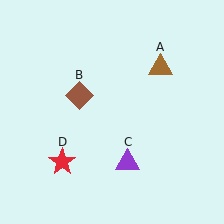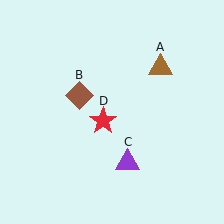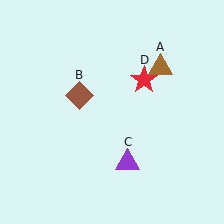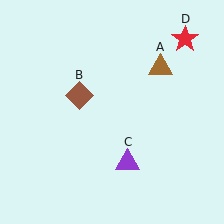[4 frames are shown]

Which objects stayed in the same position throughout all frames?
Brown triangle (object A) and brown diamond (object B) and purple triangle (object C) remained stationary.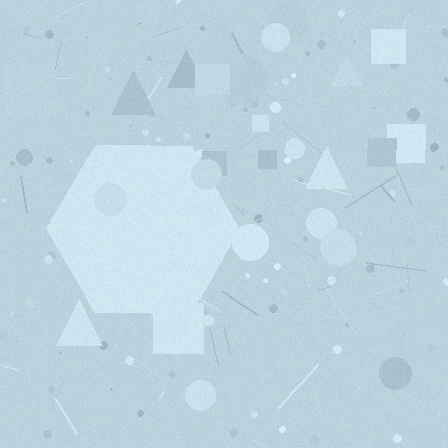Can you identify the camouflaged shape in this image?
The camouflaged shape is a hexagon.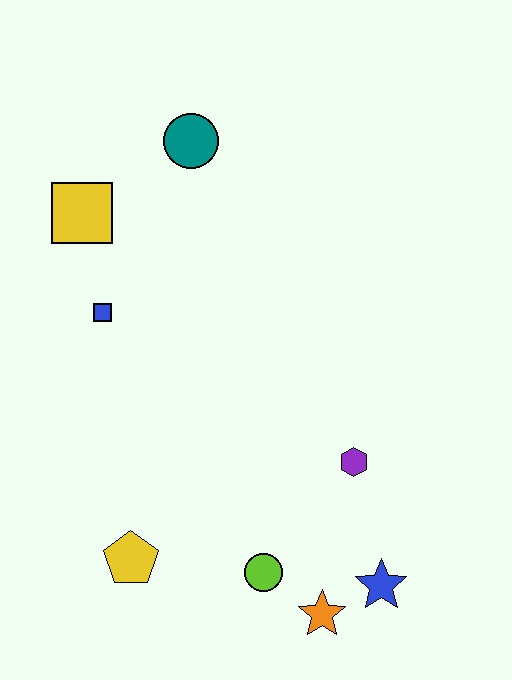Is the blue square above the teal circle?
No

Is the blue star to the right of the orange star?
Yes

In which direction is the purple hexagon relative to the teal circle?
The purple hexagon is below the teal circle.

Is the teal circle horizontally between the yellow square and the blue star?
Yes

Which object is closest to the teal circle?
The yellow square is closest to the teal circle.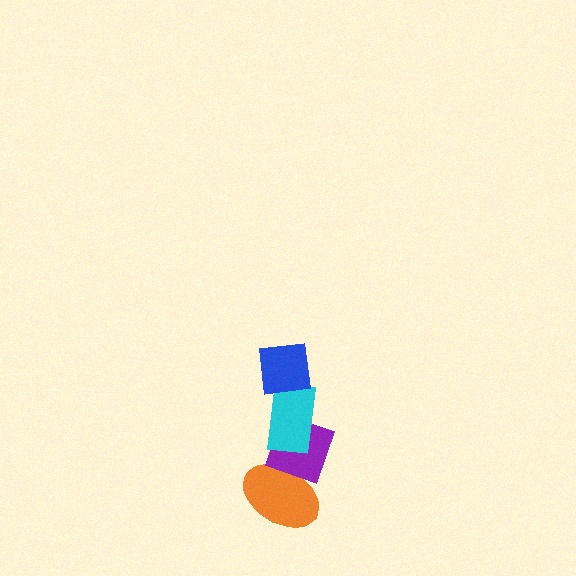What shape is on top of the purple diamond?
The cyan rectangle is on top of the purple diamond.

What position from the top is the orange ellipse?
The orange ellipse is 4th from the top.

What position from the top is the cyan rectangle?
The cyan rectangle is 2nd from the top.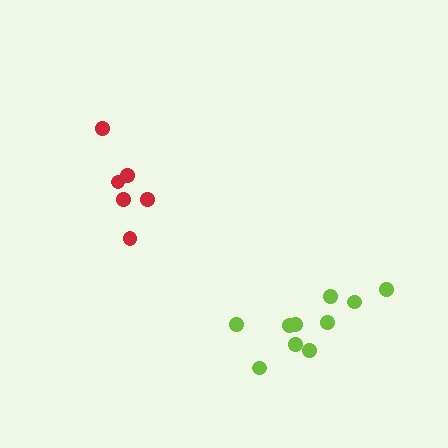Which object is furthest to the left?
The red cluster is leftmost.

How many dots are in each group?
Group 1: 6 dots, Group 2: 10 dots (16 total).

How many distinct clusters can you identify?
There are 2 distinct clusters.